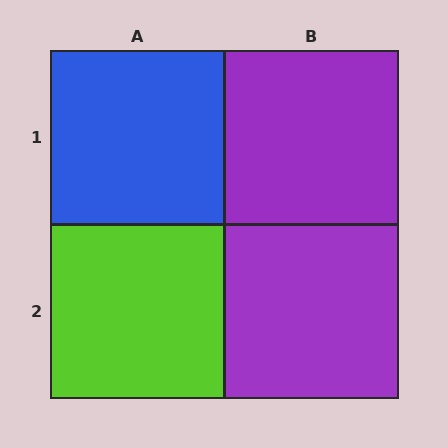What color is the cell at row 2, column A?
Lime.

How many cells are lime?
1 cell is lime.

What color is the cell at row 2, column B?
Purple.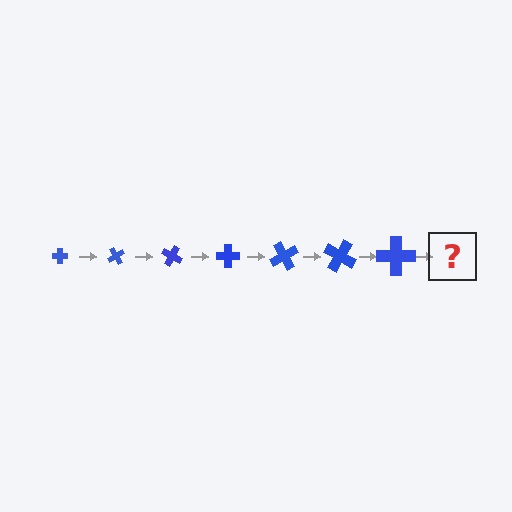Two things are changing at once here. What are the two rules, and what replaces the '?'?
The two rules are that the cross grows larger each step and it rotates 60 degrees each step. The '?' should be a cross, larger than the previous one and rotated 420 degrees from the start.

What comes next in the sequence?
The next element should be a cross, larger than the previous one and rotated 420 degrees from the start.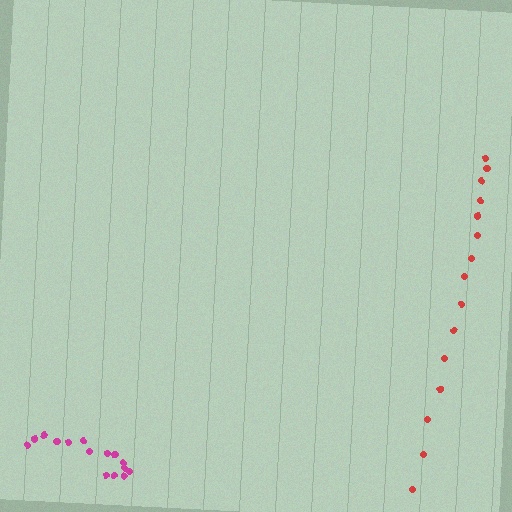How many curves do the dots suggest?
There are 2 distinct paths.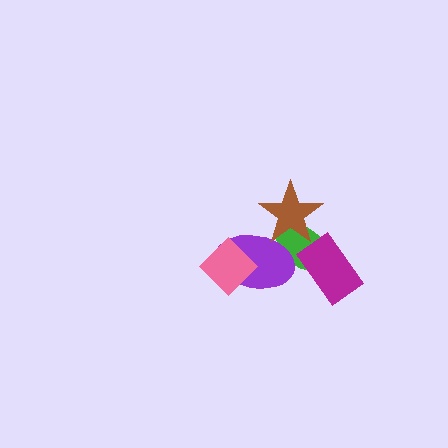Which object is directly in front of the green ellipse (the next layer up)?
The magenta rectangle is directly in front of the green ellipse.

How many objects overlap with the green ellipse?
3 objects overlap with the green ellipse.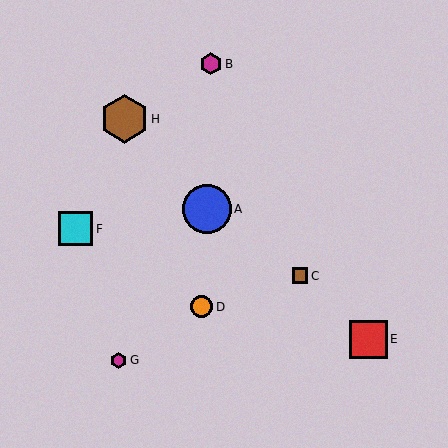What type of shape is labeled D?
Shape D is an orange circle.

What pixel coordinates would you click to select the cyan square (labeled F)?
Click at (75, 229) to select the cyan square F.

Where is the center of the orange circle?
The center of the orange circle is at (202, 307).